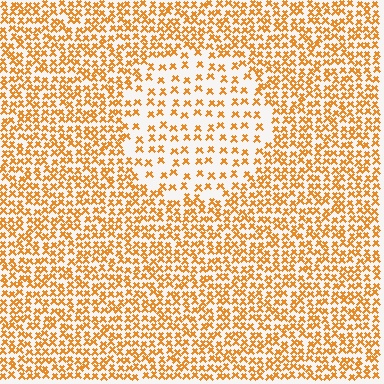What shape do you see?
I see a circle.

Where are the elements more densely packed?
The elements are more densely packed outside the circle boundary.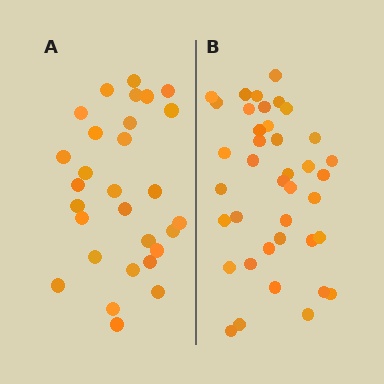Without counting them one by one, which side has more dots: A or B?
Region B (the right region) has more dots.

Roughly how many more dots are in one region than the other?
Region B has roughly 10 or so more dots than region A.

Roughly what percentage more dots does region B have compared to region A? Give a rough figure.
About 35% more.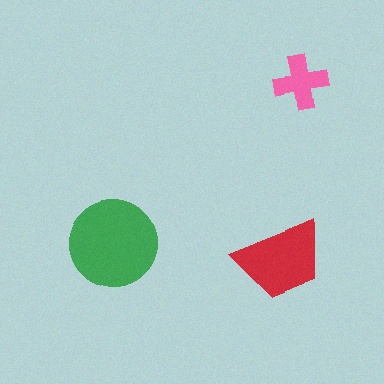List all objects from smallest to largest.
The pink cross, the red trapezoid, the green circle.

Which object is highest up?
The pink cross is topmost.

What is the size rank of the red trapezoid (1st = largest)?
2nd.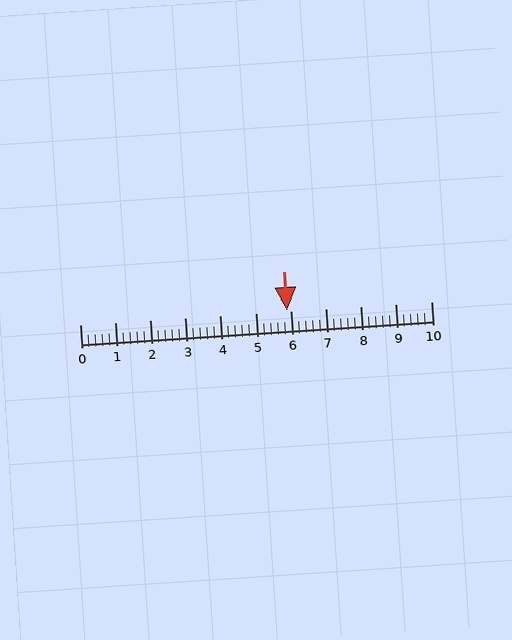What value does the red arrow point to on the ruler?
The red arrow points to approximately 5.9.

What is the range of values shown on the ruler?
The ruler shows values from 0 to 10.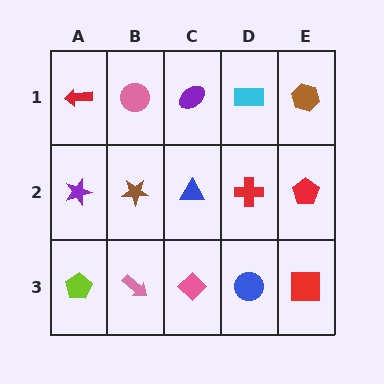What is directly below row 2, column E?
A red square.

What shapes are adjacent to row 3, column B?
A brown star (row 2, column B), a lime pentagon (row 3, column A), a pink diamond (row 3, column C).